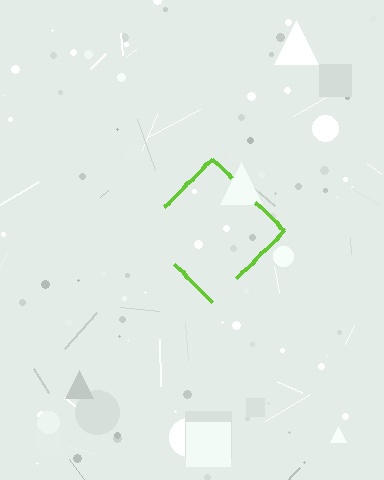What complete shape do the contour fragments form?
The contour fragments form a diamond.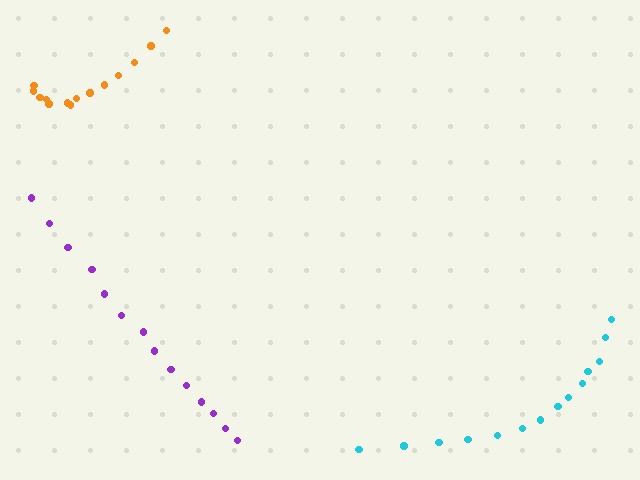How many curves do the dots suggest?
There are 3 distinct paths.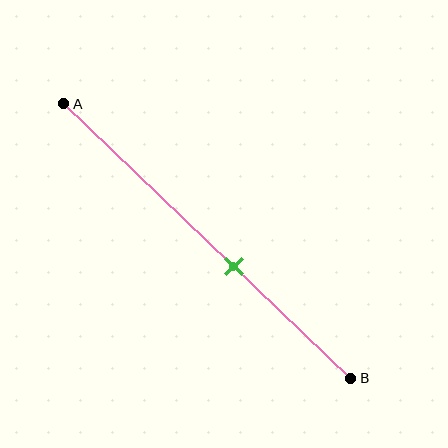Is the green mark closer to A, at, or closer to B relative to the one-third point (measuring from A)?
The green mark is closer to point B than the one-third point of segment AB.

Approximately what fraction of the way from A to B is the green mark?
The green mark is approximately 60% of the way from A to B.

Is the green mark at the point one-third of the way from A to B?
No, the mark is at about 60% from A, not at the 33% one-third point.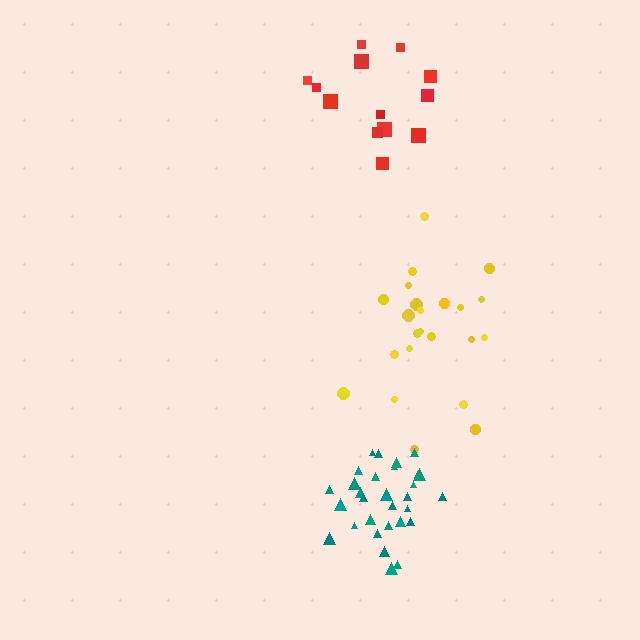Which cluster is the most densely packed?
Teal.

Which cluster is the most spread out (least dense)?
Red.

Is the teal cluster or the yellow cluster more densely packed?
Teal.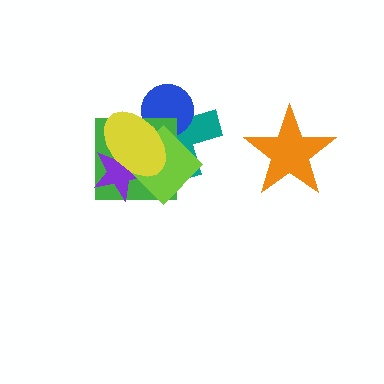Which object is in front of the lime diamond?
The yellow ellipse is in front of the lime diamond.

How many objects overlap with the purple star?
3 objects overlap with the purple star.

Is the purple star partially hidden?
Yes, it is partially covered by another shape.